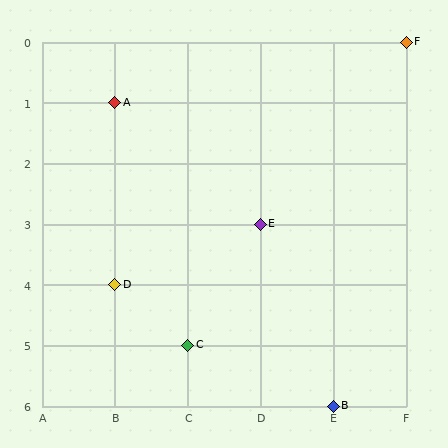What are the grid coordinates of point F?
Point F is at grid coordinates (F, 0).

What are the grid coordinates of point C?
Point C is at grid coordinates (C, 5).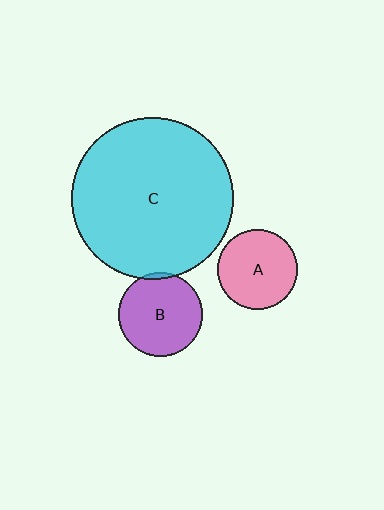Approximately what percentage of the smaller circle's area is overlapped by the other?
Approximately 5%.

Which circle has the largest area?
Circle C (cyan).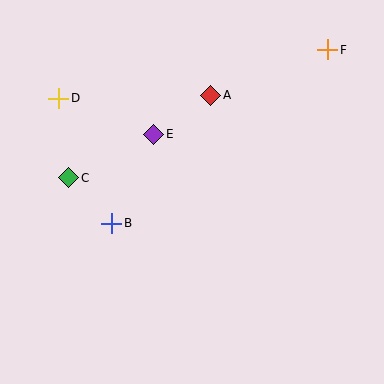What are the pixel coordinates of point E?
Point E is at (154, 134).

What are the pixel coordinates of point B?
Point B is at (112, 223).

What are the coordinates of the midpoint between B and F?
The midpoint between B and F is at (220, 136).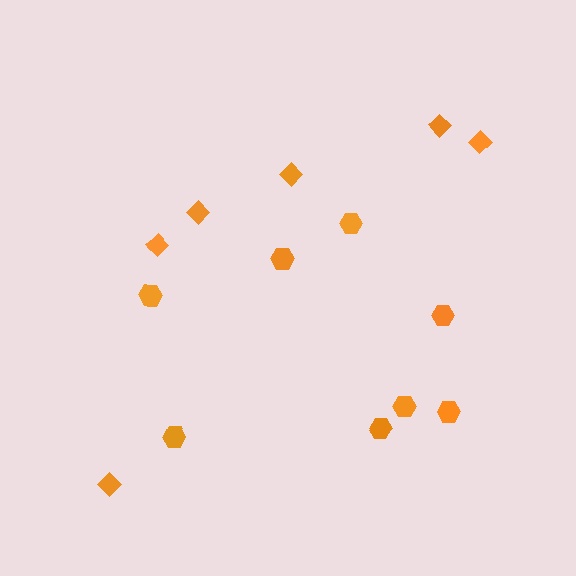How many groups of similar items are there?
There are 2 groups: one group of diamonds (6) and one group of hexagons (8).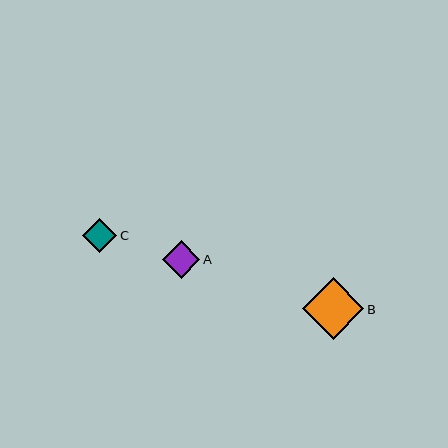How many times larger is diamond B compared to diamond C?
Diamond B is approximately 1.8 times the size of diamond C.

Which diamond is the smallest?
Diamond C is the smallest with a size of approximately 34 pixels.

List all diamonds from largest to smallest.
From largest to smallest: B, A, C.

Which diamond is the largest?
Diamond B is the largest with a size of approximately 62 pixels.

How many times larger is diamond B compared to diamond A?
Diamond B is approximately 1.7 times the size of diamond A.